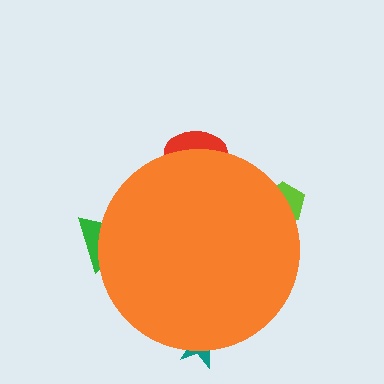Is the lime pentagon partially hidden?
Yes, the lime pentagon is partially hidden behind the orange circle.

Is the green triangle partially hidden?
Yes, the green triangle is partially hidden behind the orange circle.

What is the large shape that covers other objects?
An orange circle.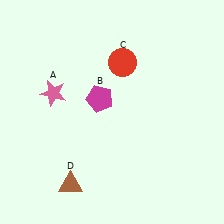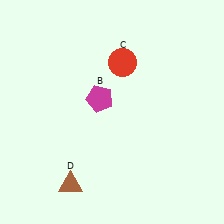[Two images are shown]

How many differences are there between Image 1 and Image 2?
There is 1 difference between the two images.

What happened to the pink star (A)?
The pink star (A) was removed in Image 2. It was in the top-left area of Image 1.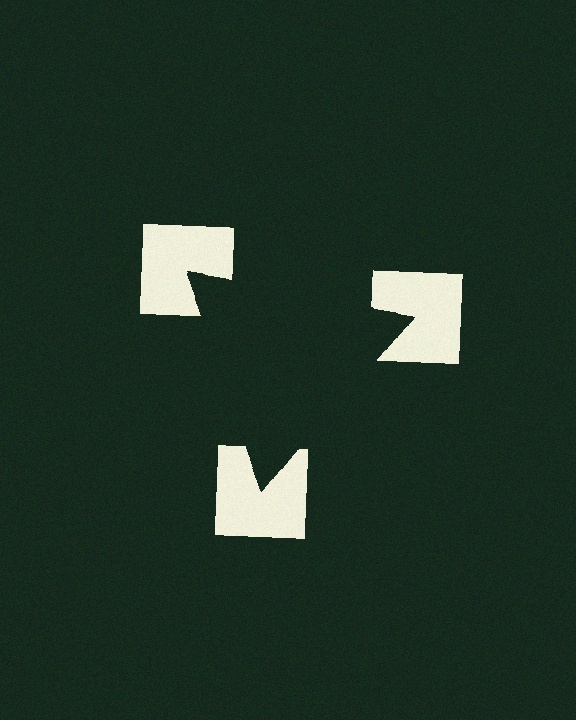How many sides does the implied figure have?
3 sides.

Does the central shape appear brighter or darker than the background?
It typically appears slightly darker than the background, even though no actual brightness change is drawn.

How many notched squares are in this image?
There are 3 — one at each vertex of the illusory triangle.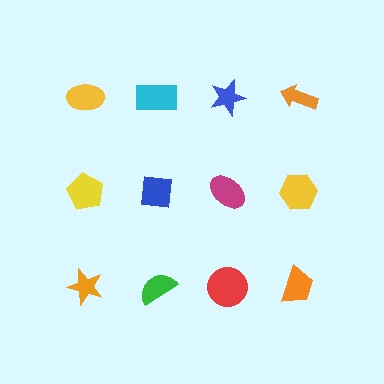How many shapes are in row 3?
4 shapes.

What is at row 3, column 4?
An orange trapezoid.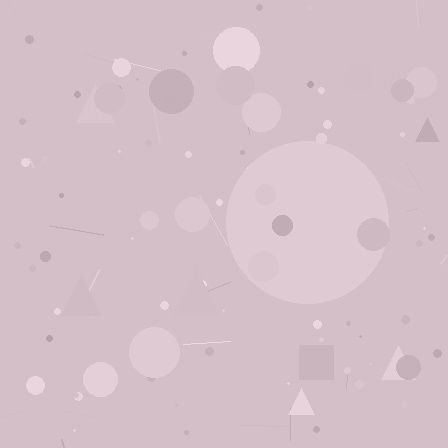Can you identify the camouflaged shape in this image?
The camouflaged shape is a circle.